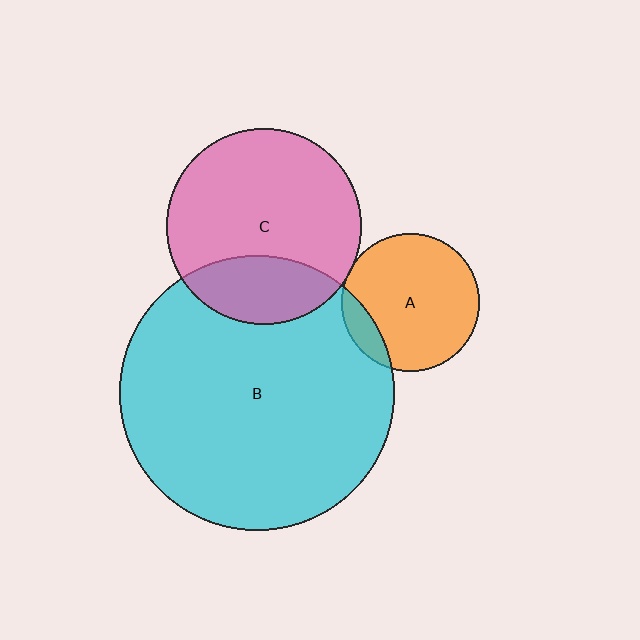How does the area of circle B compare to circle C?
Approximately 2.0 times.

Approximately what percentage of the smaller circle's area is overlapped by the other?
Approximately 15%.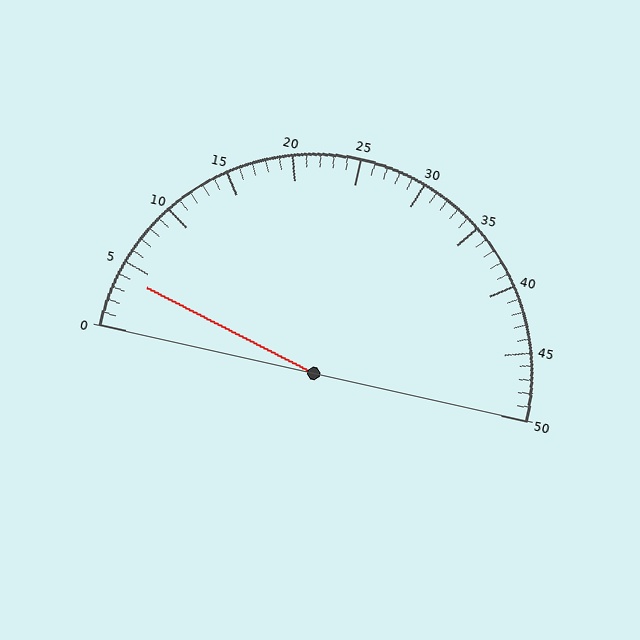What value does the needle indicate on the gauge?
The needle indicates approximately 4.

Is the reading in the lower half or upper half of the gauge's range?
The reading is in the lower half of the range (0 to 50).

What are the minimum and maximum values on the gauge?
The gauge ranges from 0 to 50.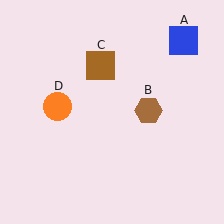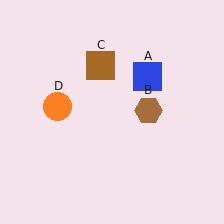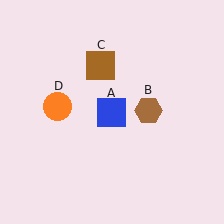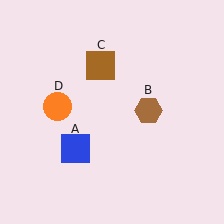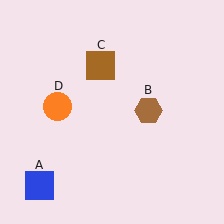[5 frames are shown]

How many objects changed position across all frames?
1 object changed position: blue square (object A).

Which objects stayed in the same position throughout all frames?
Brown hexagon (object B) and brown square (object C) and orange circle (object D) remained stationary.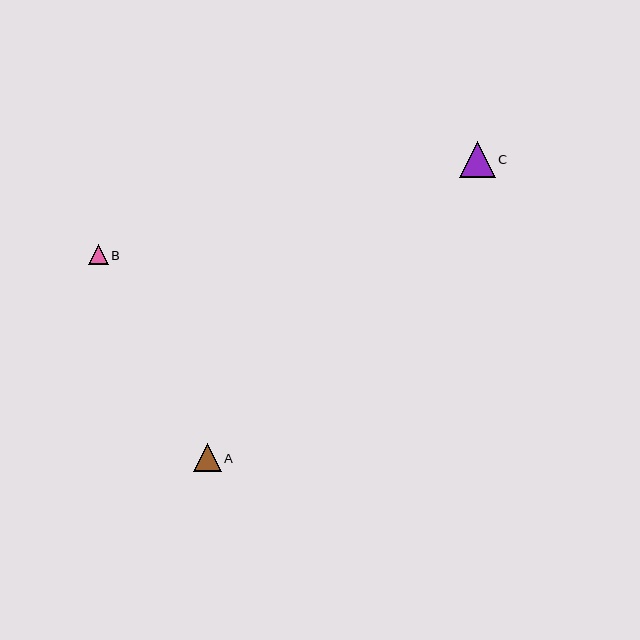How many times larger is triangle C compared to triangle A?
Triangle C is approximately 1.3 times the size of triangle A.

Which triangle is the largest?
Triangle C is the largest with a size of approximately 36 pixels.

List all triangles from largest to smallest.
From largest to smallest: C, A, B.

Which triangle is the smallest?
Triangle B is the smallest with a size of approximately 20 pixels.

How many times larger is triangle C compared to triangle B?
Triangle C is approximately 1.8 times the size of triangle B.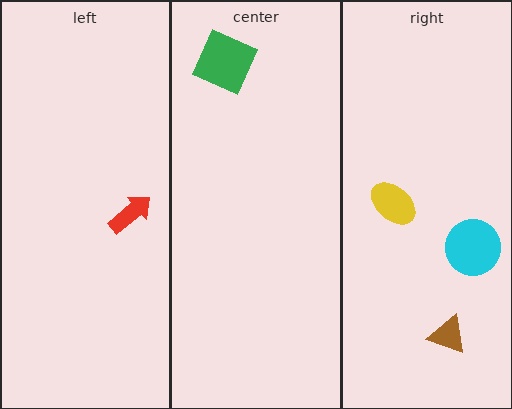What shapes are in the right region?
The yellow ellipse, the brown triangle, the cyan circle.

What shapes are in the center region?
The green square.